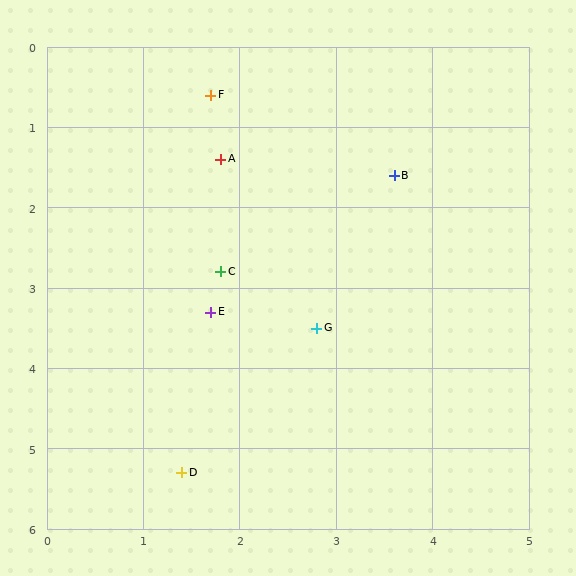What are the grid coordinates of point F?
Point F is at approximately (1.7, 0.6).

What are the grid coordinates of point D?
Point D is at approximately (1.4, 5.3).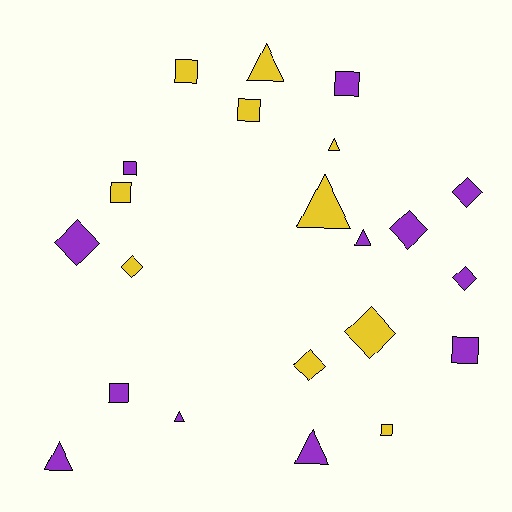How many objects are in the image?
There are 22 objects.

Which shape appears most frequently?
Square, with 8 objects.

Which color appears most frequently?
Purple, with 12 objects.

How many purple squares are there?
There are 4 purple squares.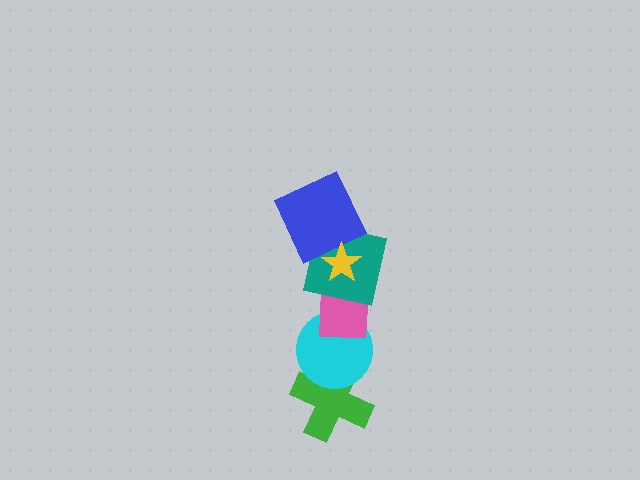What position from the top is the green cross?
The green cross is 6th from the top.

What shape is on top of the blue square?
The yellow star is on top of the blue square.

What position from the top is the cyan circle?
The cyan circle is 5th from the top.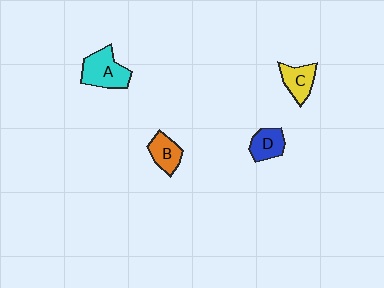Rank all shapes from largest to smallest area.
From largest to smallest: A (cyan), C (yellow), B (orange), D (blue).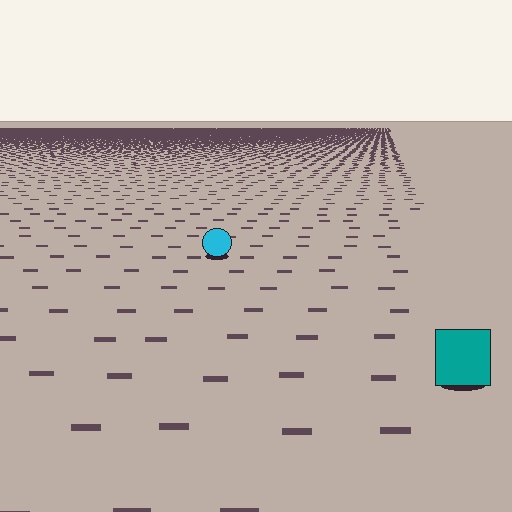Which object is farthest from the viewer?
The cyan circle is farthest from the viewer. It appears smaller and the ground texture around it is denser.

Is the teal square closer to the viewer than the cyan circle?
Yes. The teal square is closer — you can tell from the texture gradient: the ground texture is coarser near it.